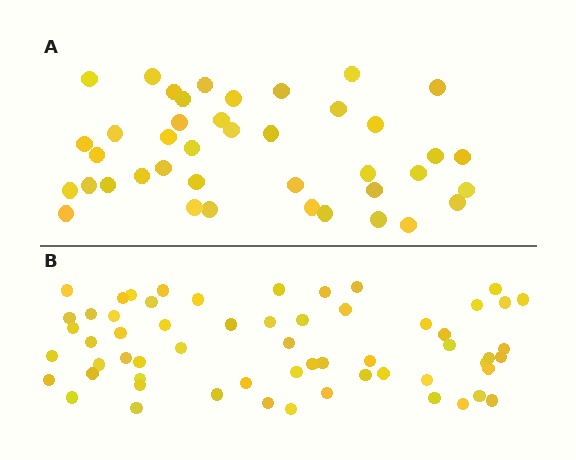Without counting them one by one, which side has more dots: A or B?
Region B (the bottom region) has more dots.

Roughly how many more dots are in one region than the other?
Region B has approximately 20 more dots than region A.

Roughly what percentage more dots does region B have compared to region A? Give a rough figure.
About 45% more.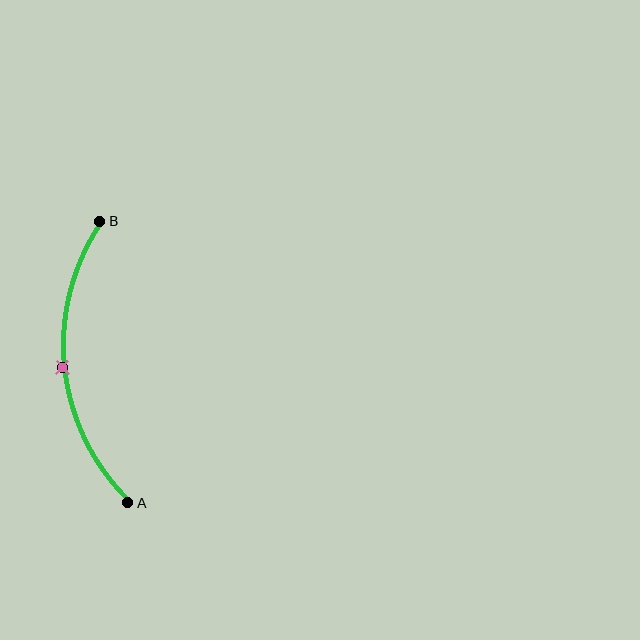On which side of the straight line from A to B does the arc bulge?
The arc bulges to the left of the straight line connecting A and B.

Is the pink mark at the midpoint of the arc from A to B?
Yes. The pink mark lies on the arc at equal arc-length from both A and B — it is the arc midpoint.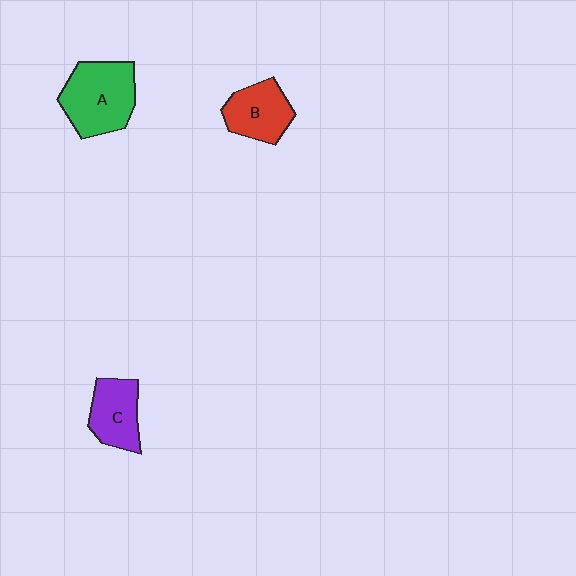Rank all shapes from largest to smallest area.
From largest to smallest: A (green), B (red), C (purple).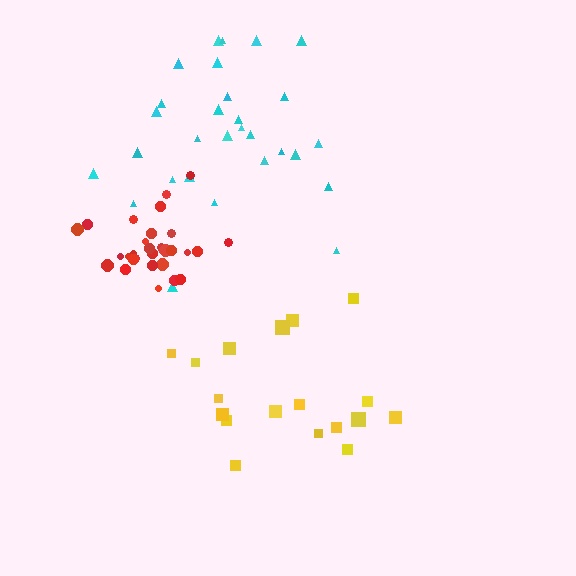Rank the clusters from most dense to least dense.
red, cyan, yellow.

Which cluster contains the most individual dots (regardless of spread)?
Cyan (29).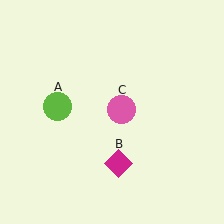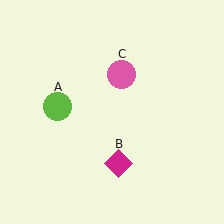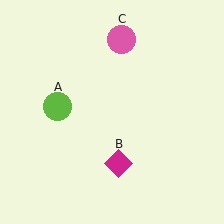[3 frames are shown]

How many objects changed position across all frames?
1 object changed position: pink circle (object C).